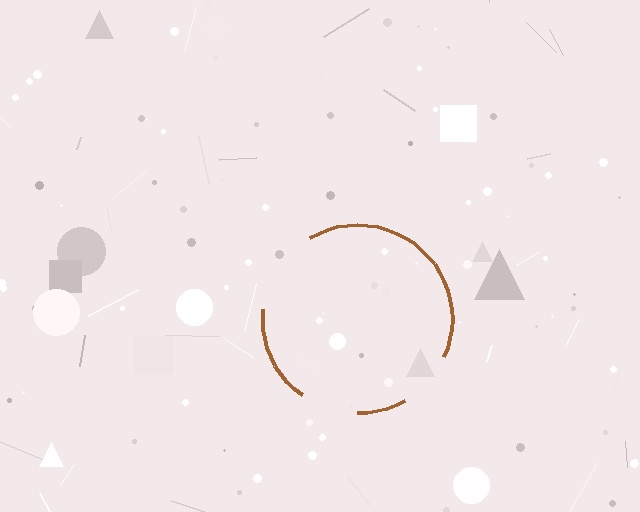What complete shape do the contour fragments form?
The contour fragments form a circle.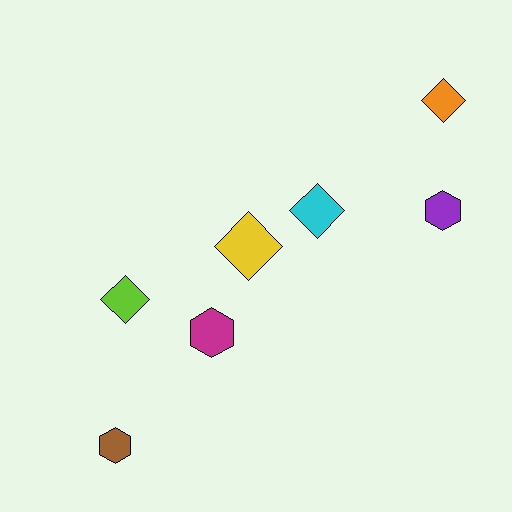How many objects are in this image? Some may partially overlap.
There are 7 objects.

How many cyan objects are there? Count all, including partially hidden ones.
There is 1 cyan object.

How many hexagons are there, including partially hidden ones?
There are 3 hexagons.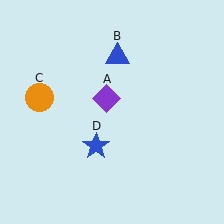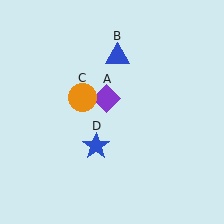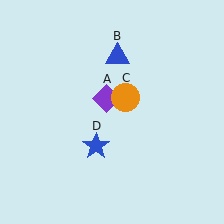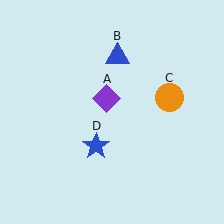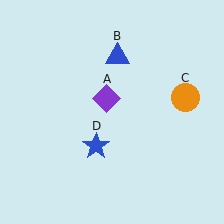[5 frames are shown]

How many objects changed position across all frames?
1 object changed position: orange circle (object C).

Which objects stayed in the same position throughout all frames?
Purple diamond (object A) and blue triangle (object B) and blue star (object D) remained stationary.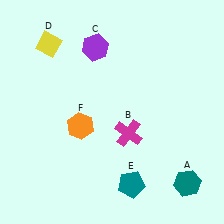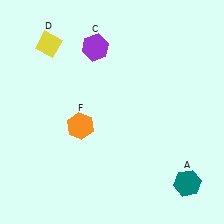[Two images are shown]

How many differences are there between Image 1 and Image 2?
There are 2 differences between the two images.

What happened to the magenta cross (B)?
The magenta cross (B) was removed in Image 2. It was in the bottom-right area of Image 1.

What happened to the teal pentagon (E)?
The teal pentagon (E) was removed in Image 2. It was in the bottom-right area of Image 1.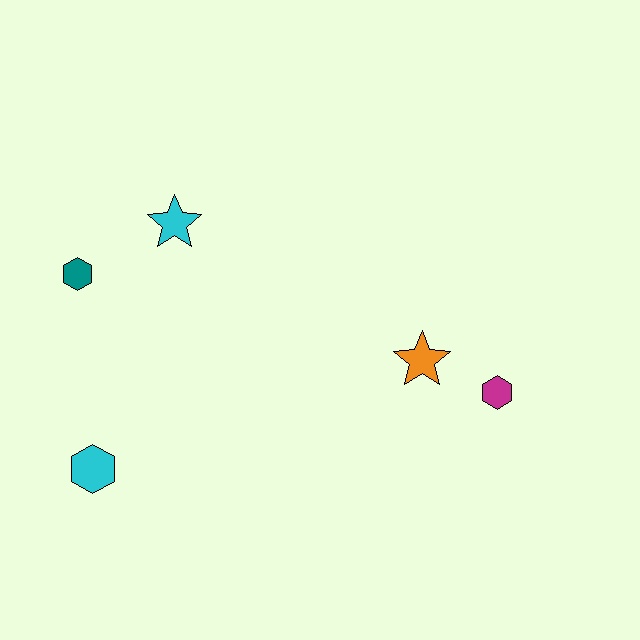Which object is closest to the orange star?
The magenta hexagon is closest to the orange star.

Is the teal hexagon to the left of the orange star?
Yes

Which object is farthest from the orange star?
The teal hexagon is farthest from the orange star.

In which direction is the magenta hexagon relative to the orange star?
The magenta hexagon is to the right of the orange star.